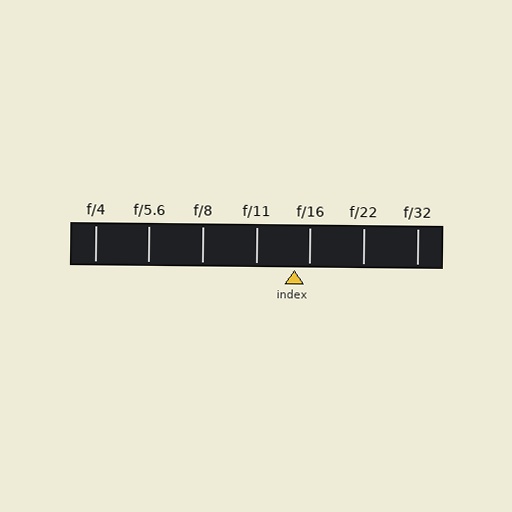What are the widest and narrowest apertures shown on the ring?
The widest aperture shown is f/4 and the narrowest is f/32.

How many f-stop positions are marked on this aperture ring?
There are 7 f-stop positions marked.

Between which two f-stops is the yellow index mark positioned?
The index mark is between f/11 and f/16.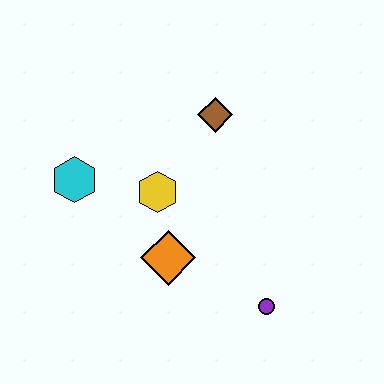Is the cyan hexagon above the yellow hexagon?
Yes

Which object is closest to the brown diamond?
The yellow hexagon is closest to the brown diamond.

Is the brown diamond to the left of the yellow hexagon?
No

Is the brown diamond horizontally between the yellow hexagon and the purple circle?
Yes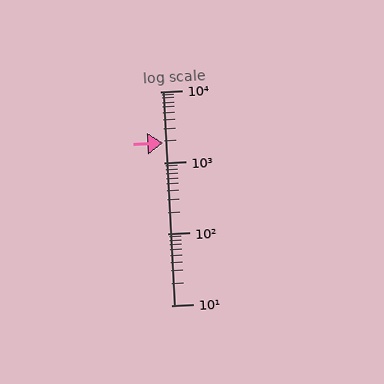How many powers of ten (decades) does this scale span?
The scale spans 3 decades, from 10 to 10000.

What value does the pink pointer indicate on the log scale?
The pointer indicates approximately 1900.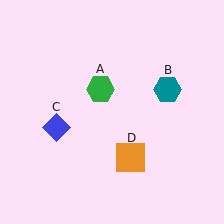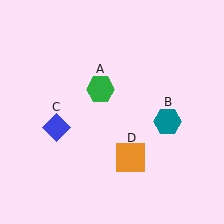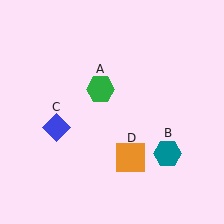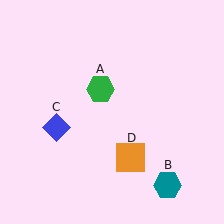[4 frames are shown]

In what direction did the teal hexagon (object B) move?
The teal hexagon (object B) moved down.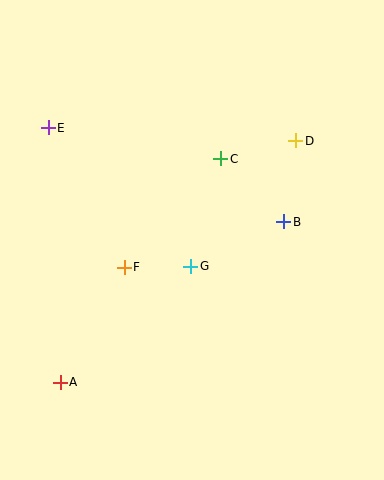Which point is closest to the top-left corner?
Point E is closest to the top-left corner.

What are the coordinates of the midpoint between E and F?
The midpoint between E and F is at (86, 198).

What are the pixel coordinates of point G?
Point G is at (191, 266).